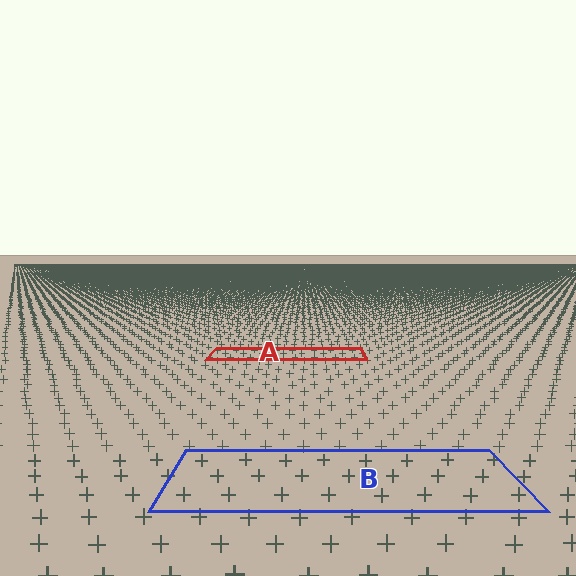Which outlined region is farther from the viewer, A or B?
Region A is farther from the viewer — the texture elements inside it appear smaller and more densely packed.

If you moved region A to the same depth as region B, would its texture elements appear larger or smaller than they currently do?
They would appear larger. At a closer depth, the same texture elements are projected at a bigger on-screen size.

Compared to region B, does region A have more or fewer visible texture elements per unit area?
Region A has more texture elements per unit area — they are packed more densely because it is farther away.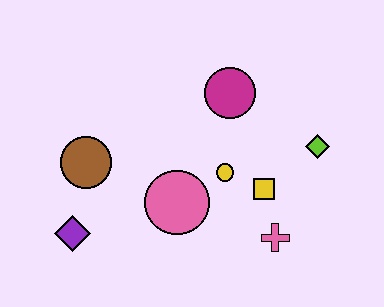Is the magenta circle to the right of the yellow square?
No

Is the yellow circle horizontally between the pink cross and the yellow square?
No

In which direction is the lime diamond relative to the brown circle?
The lime diamond is to the right of the brown circle.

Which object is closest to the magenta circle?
The yellow circle is closest to the magenta circle.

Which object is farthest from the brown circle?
The lime diamond is farthest from the brown circle.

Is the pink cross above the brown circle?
No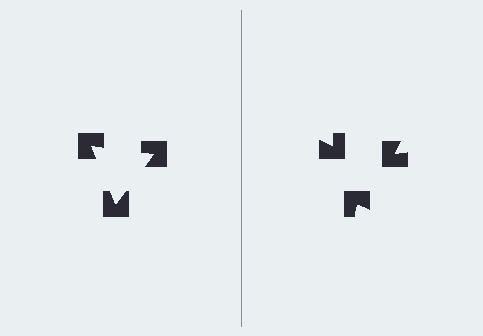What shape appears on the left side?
An illusory triangle.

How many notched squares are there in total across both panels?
6 — 3 on each side.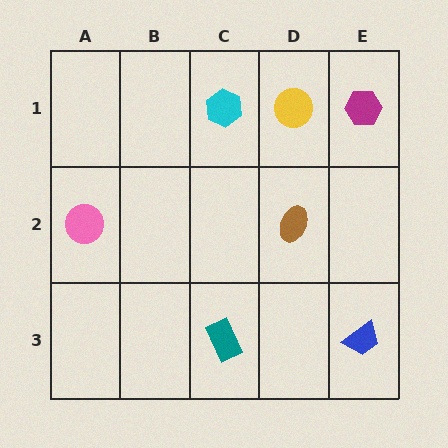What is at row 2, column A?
A pink circle.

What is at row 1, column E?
A magenta hexagon.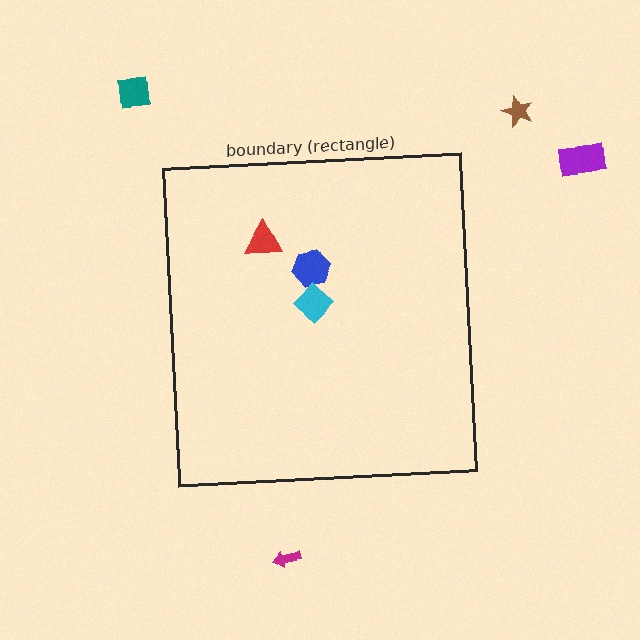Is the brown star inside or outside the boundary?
Outside.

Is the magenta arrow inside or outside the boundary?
Outside.